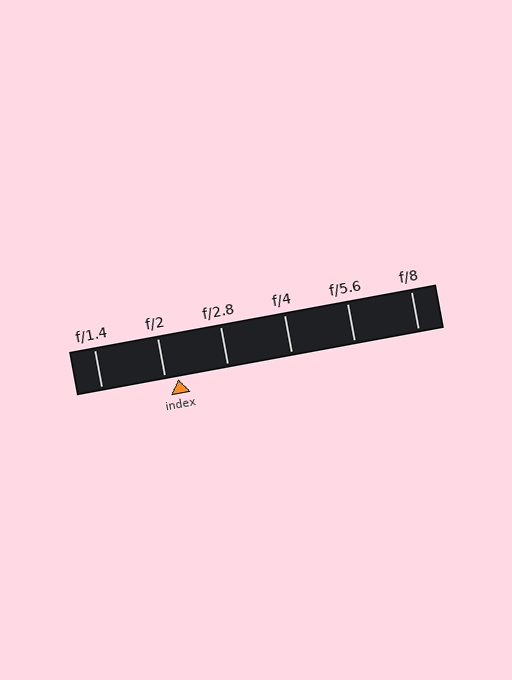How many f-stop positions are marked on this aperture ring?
There are 6 f-stop positions marked.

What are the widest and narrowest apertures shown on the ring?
The widest aperture shown is f/1.4 and the narrowest is f/8.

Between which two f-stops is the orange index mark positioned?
The index mark is between f/2 and f/2.8.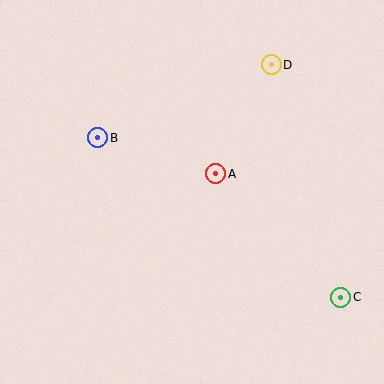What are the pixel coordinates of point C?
Point C is at (341, 297).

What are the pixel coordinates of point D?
Point D is at (271, 65).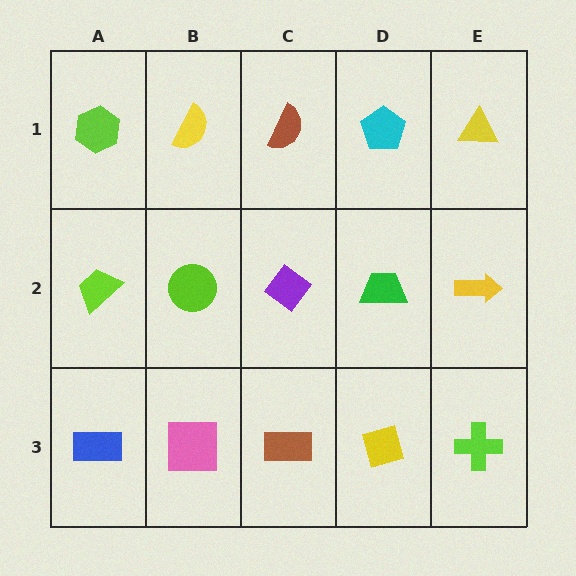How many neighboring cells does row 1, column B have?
3.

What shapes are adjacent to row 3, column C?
A purple diamond (row 2, column C), a pink square (row 3, column B), a yellow diamond (row 3, column D).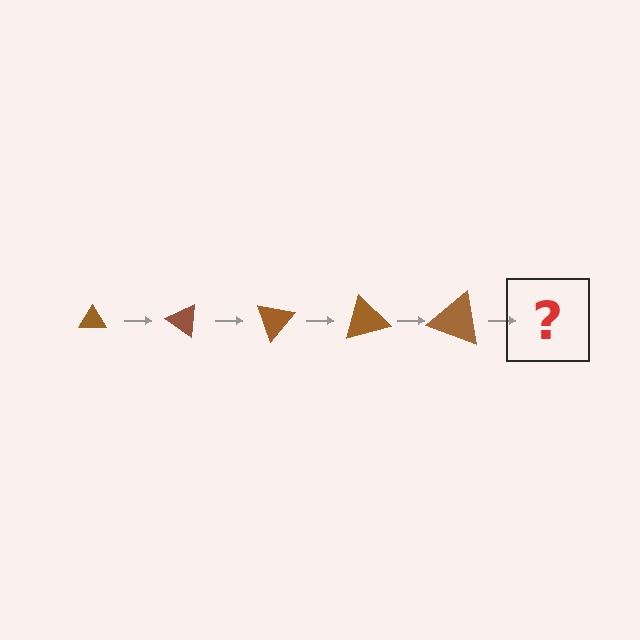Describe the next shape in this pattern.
It should be a triangle, larger than the previous one and rotated 175 degrees from the start.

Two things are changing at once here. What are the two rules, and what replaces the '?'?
The two rules are that the triangle grows larger each step and it rotates 35 degrees each step. The '?' should be a triangle, larger than the previous one and rotated 175 degrees from the start.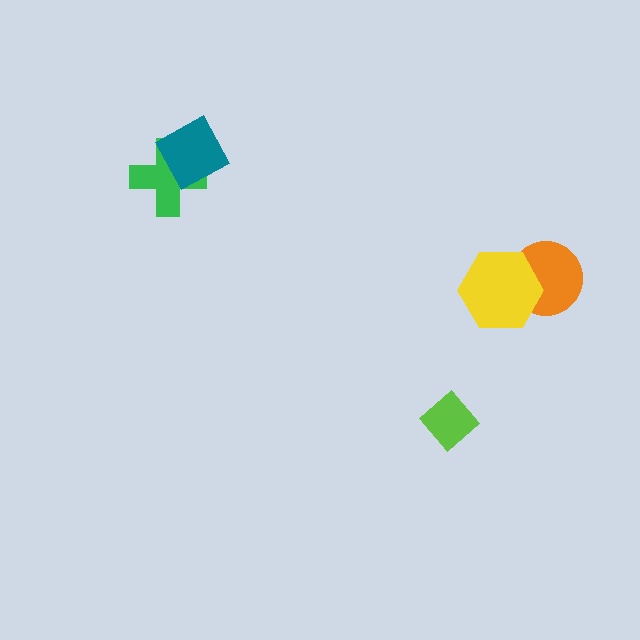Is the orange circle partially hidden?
Yes, it is partially covered by another shape.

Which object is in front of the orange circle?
The yellow hexagon is in front of the orange circle.